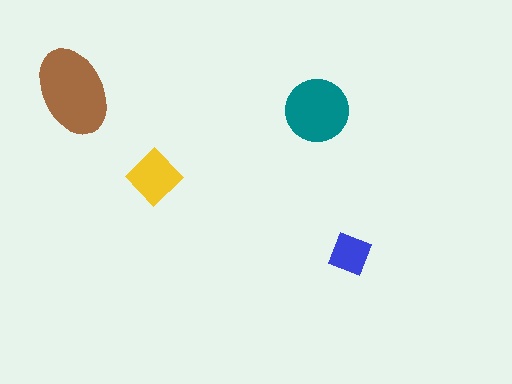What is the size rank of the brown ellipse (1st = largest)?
1st.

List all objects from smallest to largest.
The blue diamond, the yellow diamond, the teal circle, the brown ellipse.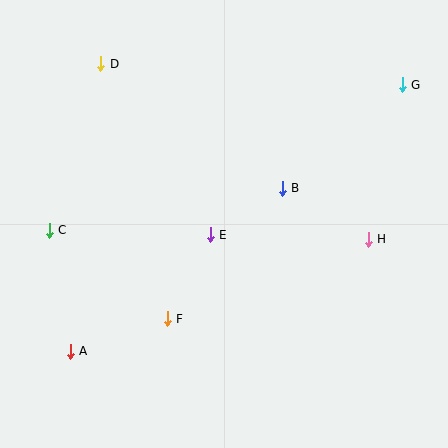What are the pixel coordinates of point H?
Point H is at (368, 239).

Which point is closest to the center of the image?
Point E at (210, 235) is closest to the center.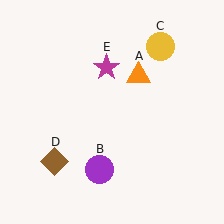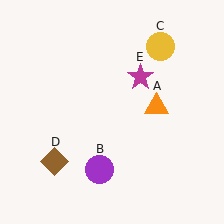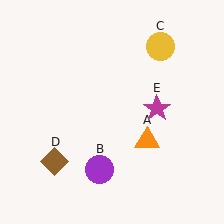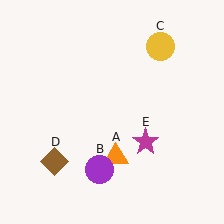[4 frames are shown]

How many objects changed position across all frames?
2 objects changed position: orange triangle (object A), magenta star (object E).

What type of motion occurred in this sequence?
The orange triangle (object A), magenta star (object E) rotated clockwise around the center of the scene.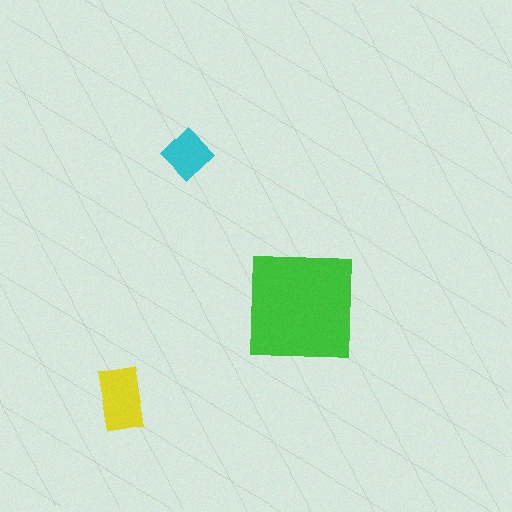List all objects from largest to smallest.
The green square, the yellow rectangle, the cyan diamond.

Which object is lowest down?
The yellow rectangle is bottommost.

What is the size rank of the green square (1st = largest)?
1st.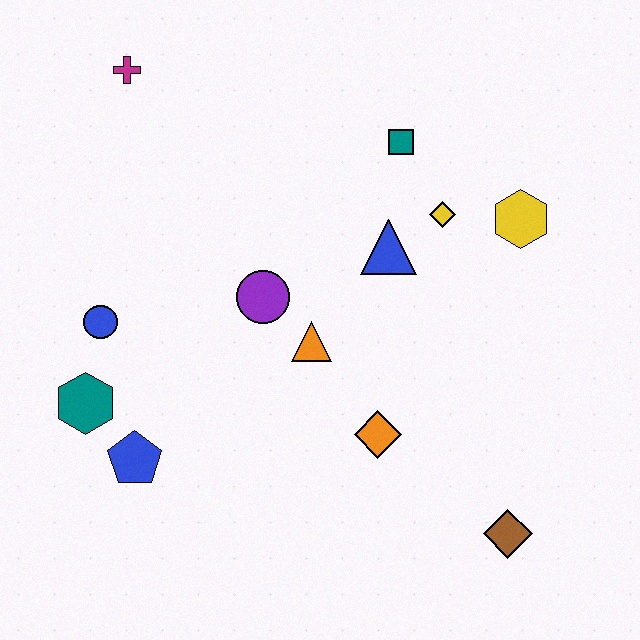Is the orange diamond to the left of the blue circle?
No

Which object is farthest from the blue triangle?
The teal hexagon is farthest from the blue triangle.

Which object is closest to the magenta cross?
The blue circle is closest to the magenta cross.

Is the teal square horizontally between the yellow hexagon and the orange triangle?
Yes